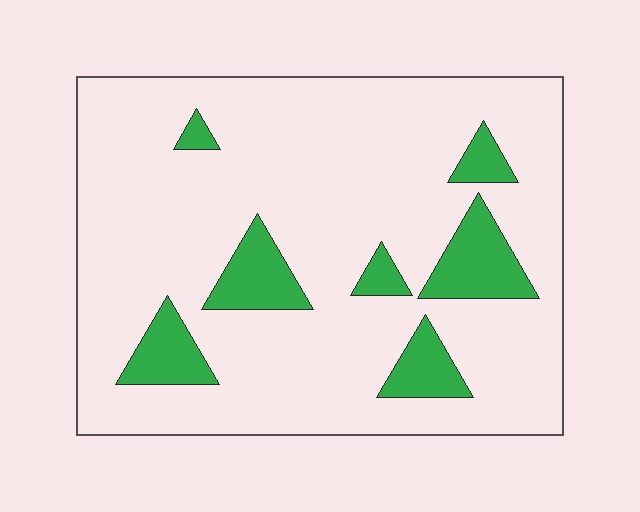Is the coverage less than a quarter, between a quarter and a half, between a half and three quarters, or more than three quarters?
Less than a quarter.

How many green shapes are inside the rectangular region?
7.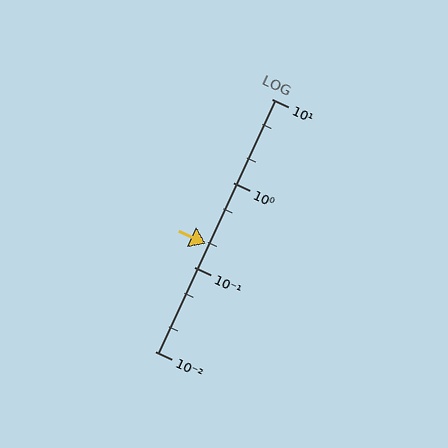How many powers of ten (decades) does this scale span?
The scale spans 3 decades, from 0.01 to 10.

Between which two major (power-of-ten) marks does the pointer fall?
The pointer is between 0.1 and 1.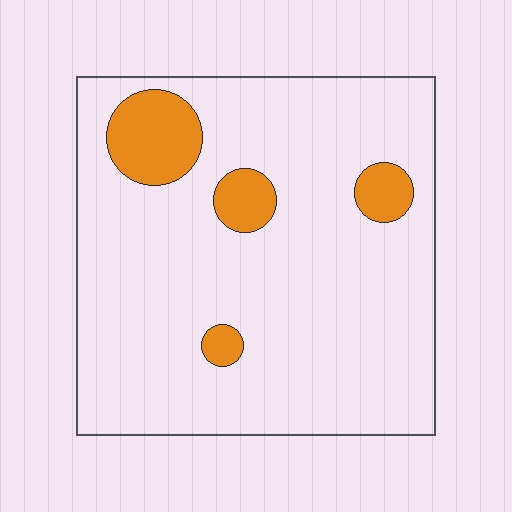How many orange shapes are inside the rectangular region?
4.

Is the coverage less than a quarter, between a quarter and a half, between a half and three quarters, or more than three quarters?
Less than a quarter.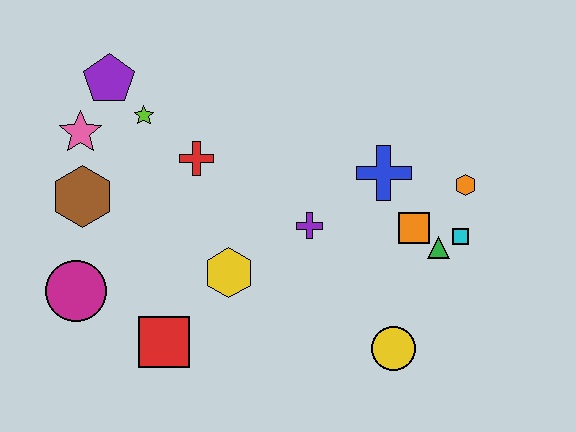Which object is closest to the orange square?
The green triangle is closest to the orange square.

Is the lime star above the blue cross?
Yes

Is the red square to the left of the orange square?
Yes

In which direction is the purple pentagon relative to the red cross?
The purple pentagon is to the left of the red cross.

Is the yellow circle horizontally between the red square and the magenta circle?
No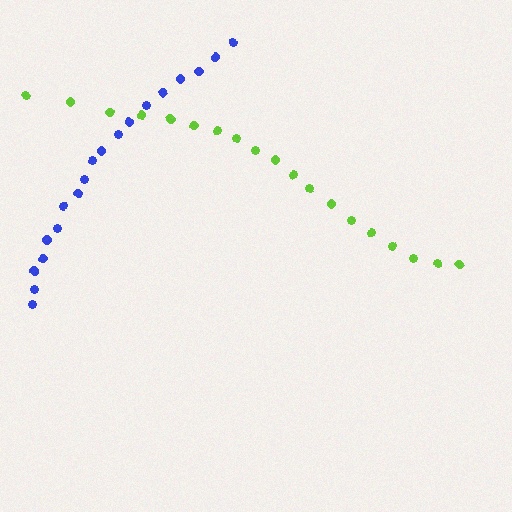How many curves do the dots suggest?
There are 2 distinct paths.